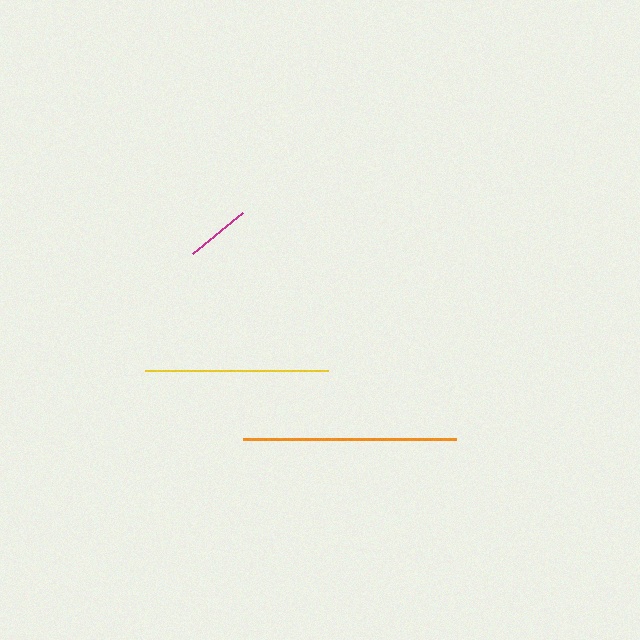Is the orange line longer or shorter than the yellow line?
The orange line is longer than the yellow line.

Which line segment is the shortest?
The magenta line is the shortest at approximately 65 pixels.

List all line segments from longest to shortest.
From longest to shortest: orange, yellow, magenta.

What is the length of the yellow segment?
The yellow segment is approximately 184 pixels long.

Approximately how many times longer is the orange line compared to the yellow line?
The orange line is approximately 1.2 times the length of the yellow line.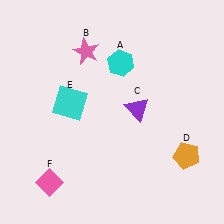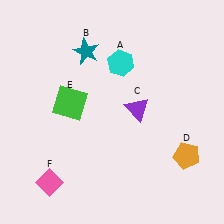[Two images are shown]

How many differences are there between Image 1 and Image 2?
There are 2 differences between the two images.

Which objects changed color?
B changed from pink to teal. E changed from cyan to green.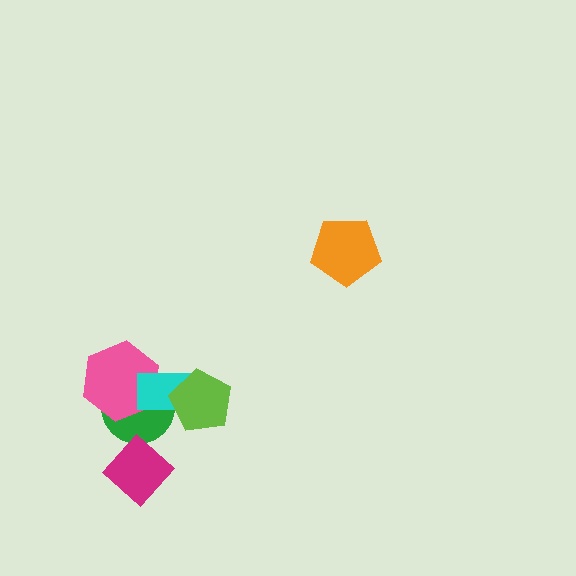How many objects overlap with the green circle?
2 objects overlap with the green circle.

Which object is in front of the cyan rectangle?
The lime pentagon is in front of the cyan rectangle.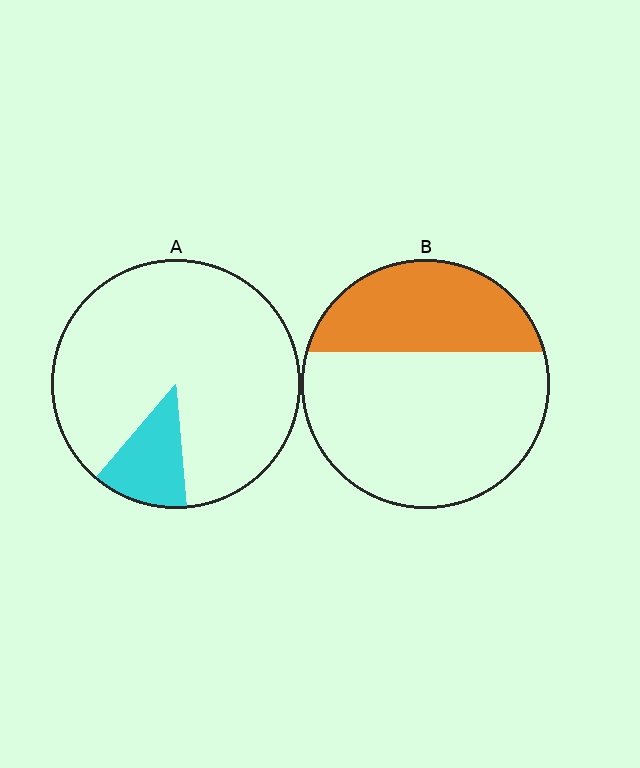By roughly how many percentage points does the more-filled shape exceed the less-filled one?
By roughly 20 percentage points (B over A).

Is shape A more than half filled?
No.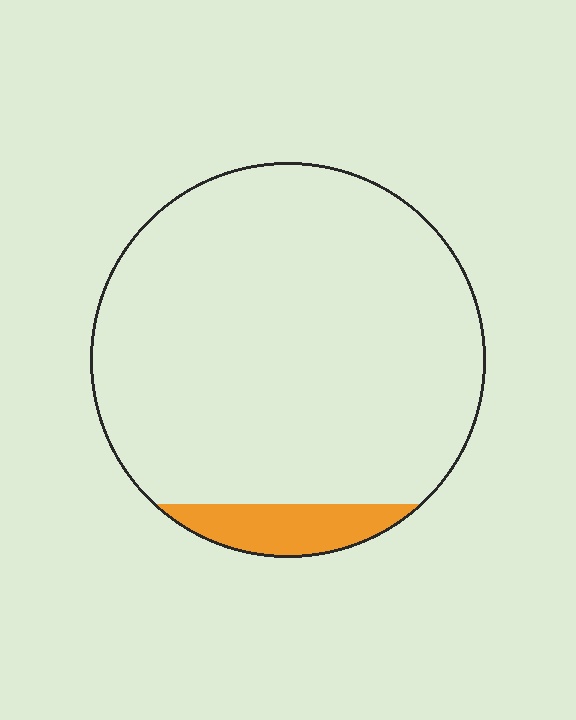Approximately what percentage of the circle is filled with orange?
Approximately 10%.